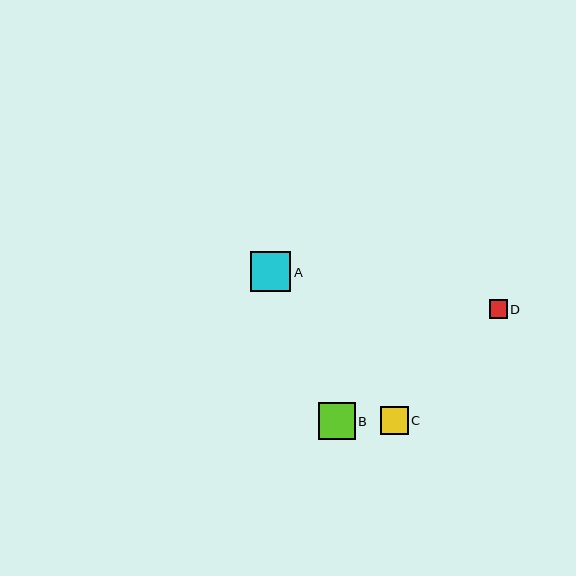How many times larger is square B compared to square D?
Square B is approximately 2.0 times the size of square D.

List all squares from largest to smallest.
From largest to smallest: A, B, C, D.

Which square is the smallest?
Square D is the smallest with a size of approximately 18 pixels.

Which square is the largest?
Square A is the largest with a size of approximately 40 pixels.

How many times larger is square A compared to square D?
Square A is approximately 2.2 times the size of square D.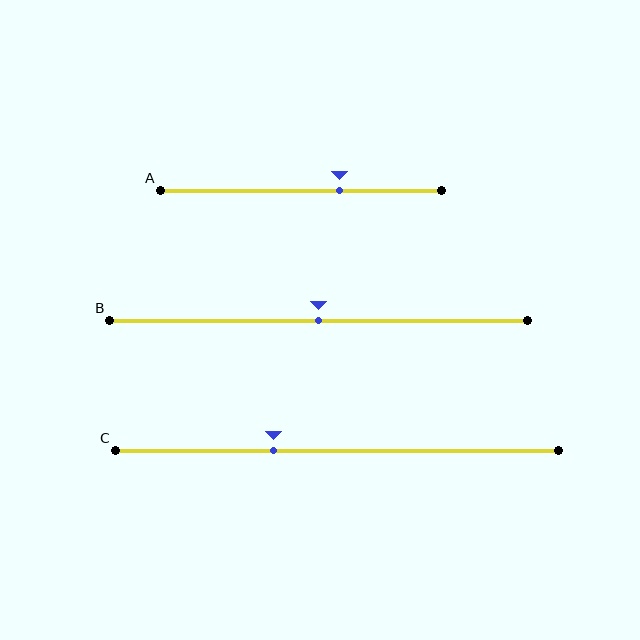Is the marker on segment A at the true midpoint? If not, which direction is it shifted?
No, the marker on segment A is shifted to the right by about 14% of the segment length.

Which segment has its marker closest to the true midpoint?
Segment B has its marker closest to the true midpoint.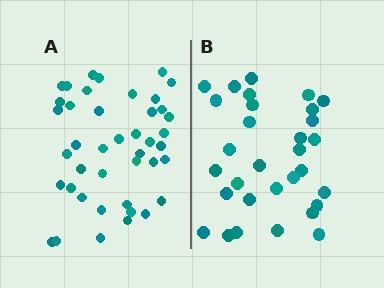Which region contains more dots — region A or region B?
Region A (the left region) has more dots.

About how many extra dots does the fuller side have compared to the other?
Region A has roughly 12 or so more dots than region B.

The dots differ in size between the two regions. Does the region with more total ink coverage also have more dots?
No. Region B has more total ink coverage because its dots are larger, but region A actually contains more individual dots. Total area can be misleading — the number of items is what matters here.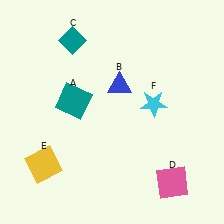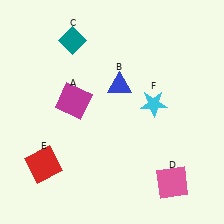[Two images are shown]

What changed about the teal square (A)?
In Image 1, A is teal. In Image 2, it changed to magenta.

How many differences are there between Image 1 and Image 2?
There are 2 differences between the two images.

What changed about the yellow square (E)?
In Image 1, E is yellow. In Image 2, it changed to red.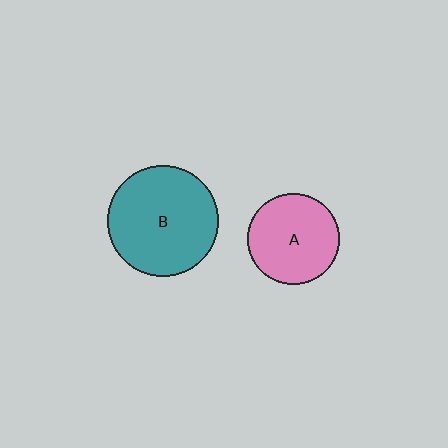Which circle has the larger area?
Circle B (teal).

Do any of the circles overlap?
No, none of the circles overlap.